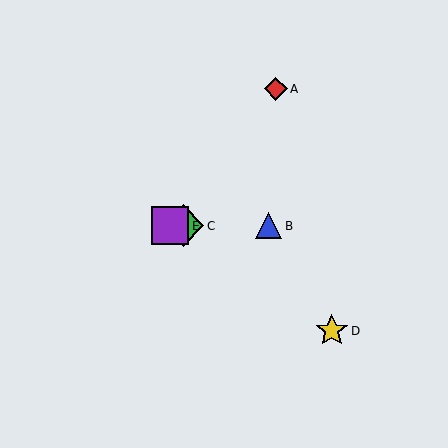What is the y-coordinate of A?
Object A is at y≈89.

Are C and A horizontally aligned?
No, C is at y≈226 and A is at y≈89.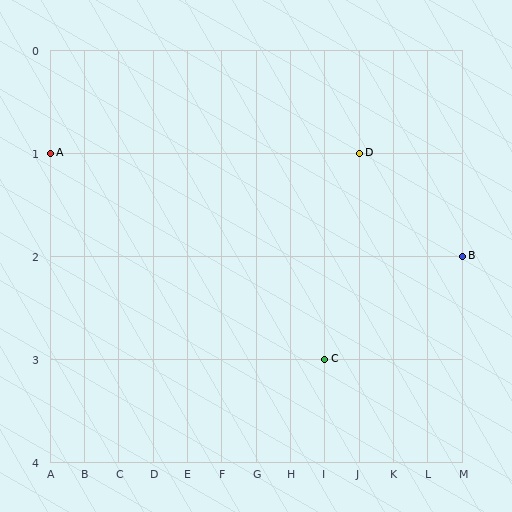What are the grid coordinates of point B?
Point B is at grid coordinates (M, 2).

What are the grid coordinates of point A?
Point A is at grid coordinates (A, 1).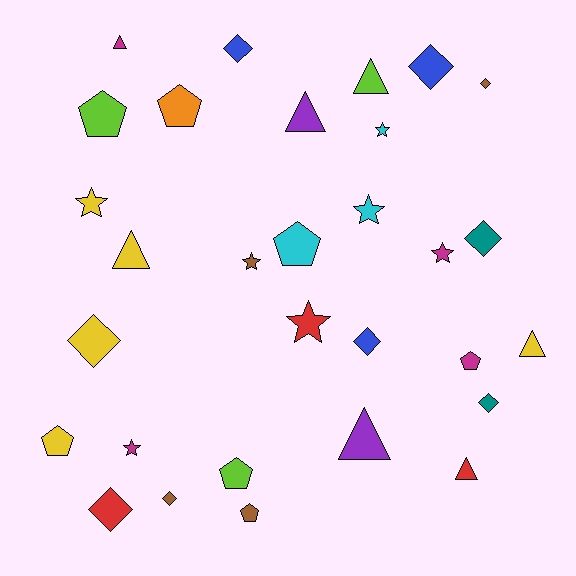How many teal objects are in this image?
There are 2 teal objects.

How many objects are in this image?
There are 30 objects.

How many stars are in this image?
There are 7 stars.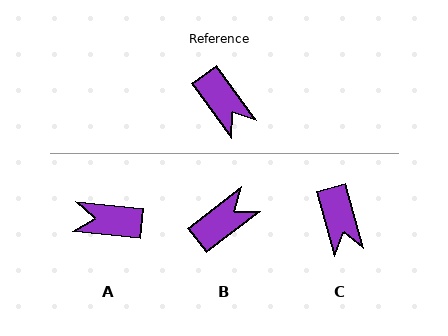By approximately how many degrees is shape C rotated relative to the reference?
Approximately 21 degrees clockwise.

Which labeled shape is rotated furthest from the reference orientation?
A, about 133 degrees away.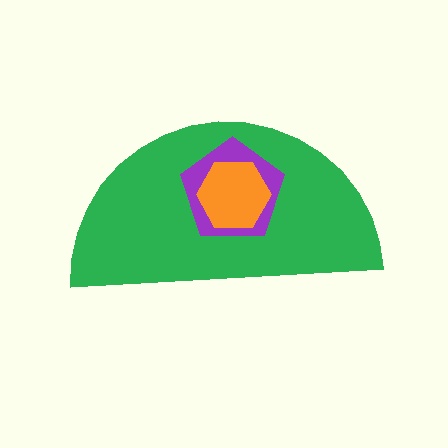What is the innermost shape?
The orange hexagon.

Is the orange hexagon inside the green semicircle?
Yes.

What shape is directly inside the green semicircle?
The purple pentagon.